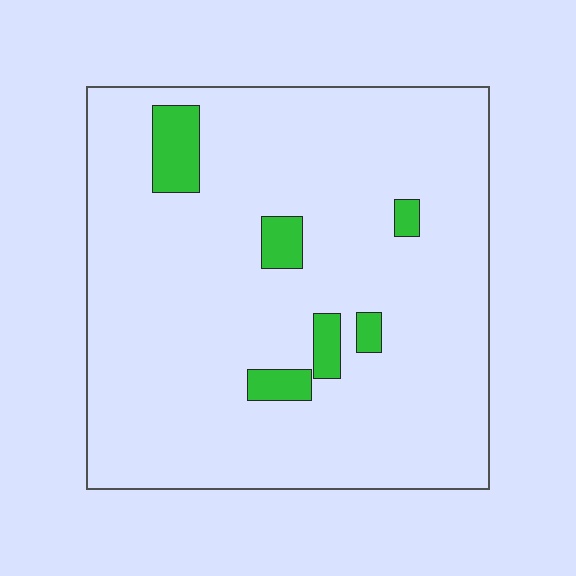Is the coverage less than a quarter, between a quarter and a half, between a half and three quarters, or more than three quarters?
Less than a quarter.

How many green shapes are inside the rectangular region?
6.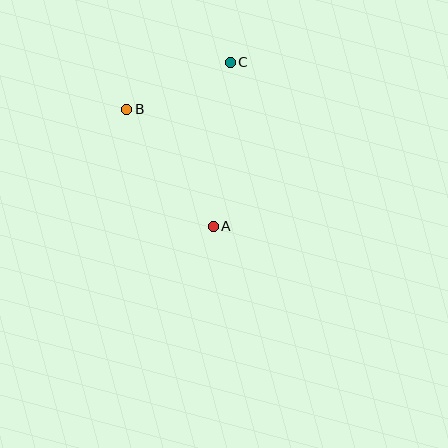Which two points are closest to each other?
Points B and C are closest to each other.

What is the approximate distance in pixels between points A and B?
The distance between A and B is approximately 145 pixels.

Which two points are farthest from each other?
Points A and C are farthest from each other.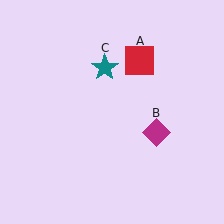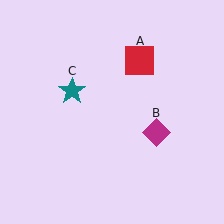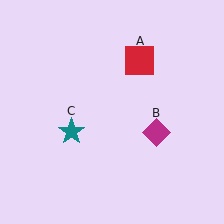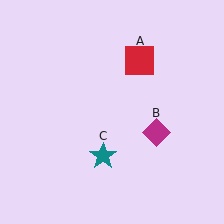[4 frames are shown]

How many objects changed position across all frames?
1 object changed position: teal star (object C).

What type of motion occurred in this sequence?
The teal star (object C) rotated counterclockwise around the center of the scene.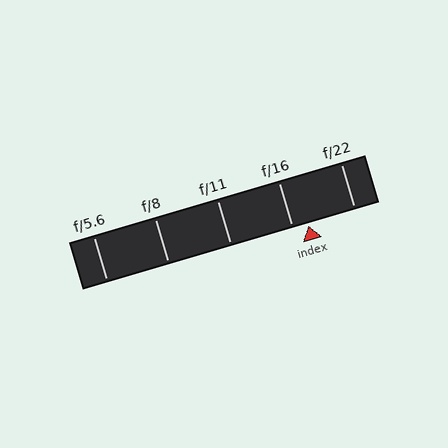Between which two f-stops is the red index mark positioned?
The index mark is between f/16 and f/22.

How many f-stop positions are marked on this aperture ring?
There are 5 f-stop positions marked.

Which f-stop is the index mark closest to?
The index mark is closest to f/16.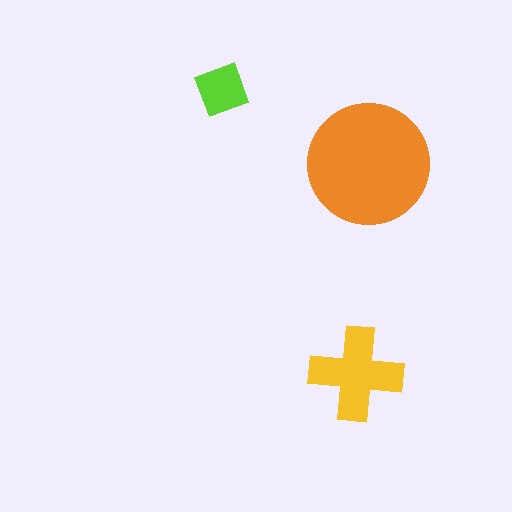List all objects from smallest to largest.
The lime square, the yellow cross, the orange circle.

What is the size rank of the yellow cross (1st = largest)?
2nd.